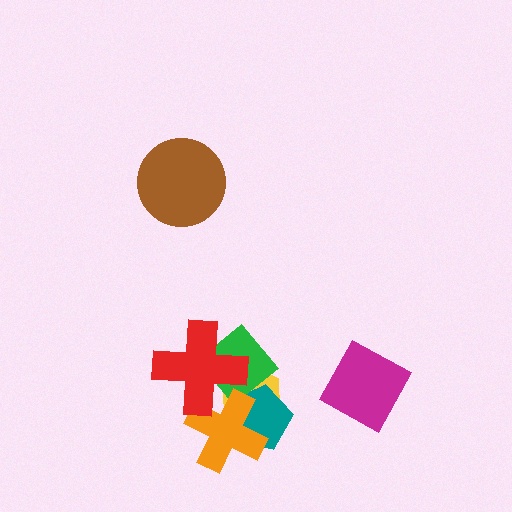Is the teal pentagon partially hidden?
Yes, it is partially covered by another shape.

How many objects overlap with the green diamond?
4 objects overlap with the green diamond.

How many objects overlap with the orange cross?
4 objects overlap with the orange cross.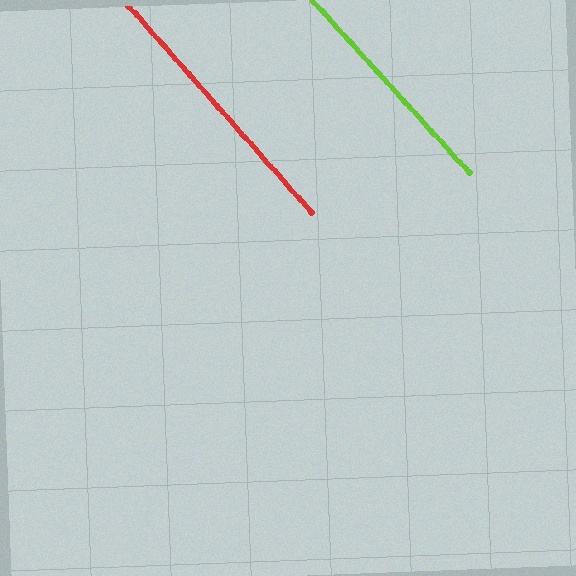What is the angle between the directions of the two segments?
Approximately 1 degree.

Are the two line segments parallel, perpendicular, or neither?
Parallel — their directions differ by only 0.6°.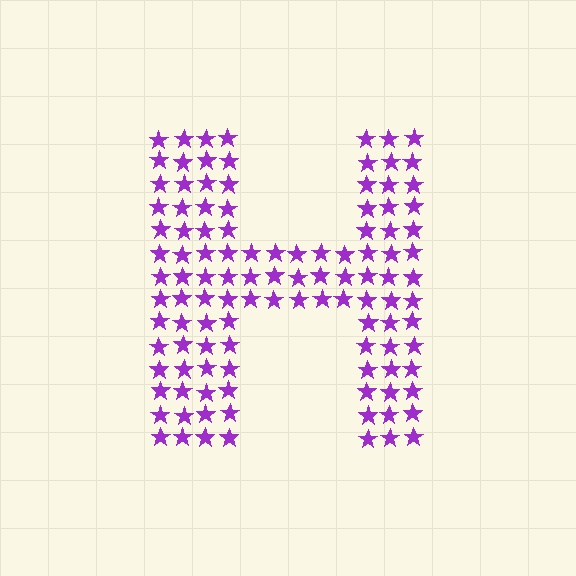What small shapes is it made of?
It is made of small stars.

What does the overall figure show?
The overall figure shows the letter H.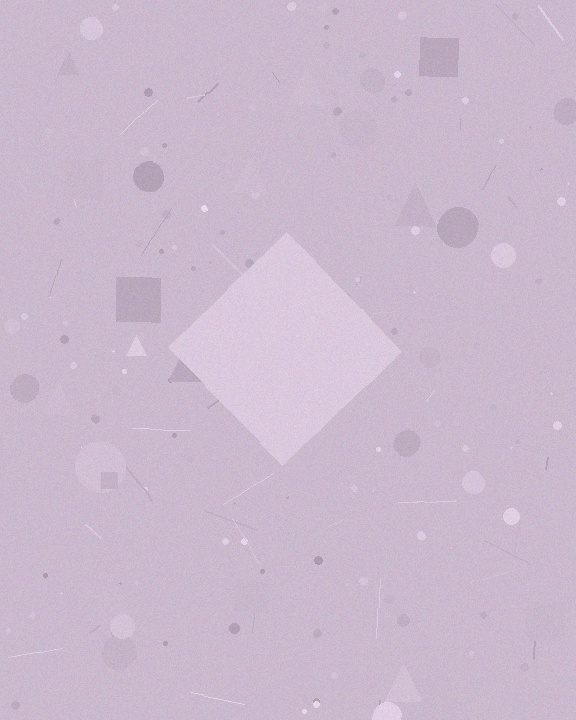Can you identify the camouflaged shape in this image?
The camouflaged shape is a diamond.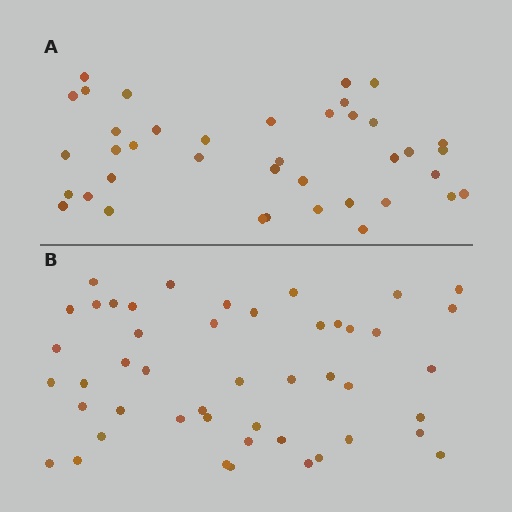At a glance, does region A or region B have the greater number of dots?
Region B (the bottom region) has more dots.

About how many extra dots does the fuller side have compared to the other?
Region B has roughly 8 or so more dots than region A.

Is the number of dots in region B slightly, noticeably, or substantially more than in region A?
Region B has only slightly more — the two regions are fairly close. The ratio is roughly 1.2 to 1.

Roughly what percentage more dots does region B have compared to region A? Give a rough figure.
About 20% more.